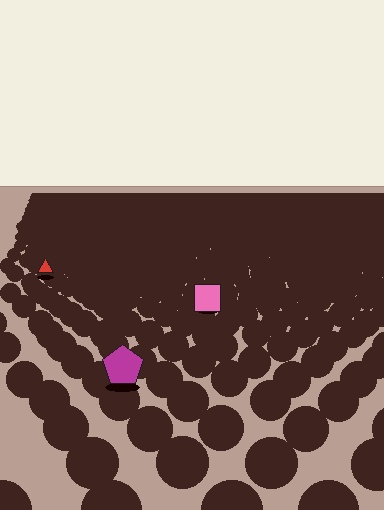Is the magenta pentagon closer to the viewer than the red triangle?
Yes. The magenta pentagon is closer — you can tell from the texture gradient: the ground texture is coarser near it.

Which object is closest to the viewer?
The magenta pentagon is closest. The texture marks near it are larger and more spread out.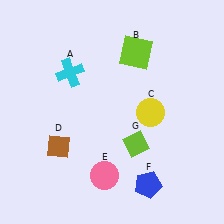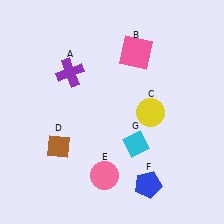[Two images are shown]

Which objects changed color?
A changed from cyan to purple. B changed from lime to pink. G changed from lime to cyan.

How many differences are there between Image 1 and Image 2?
There are 3 differences between the two images.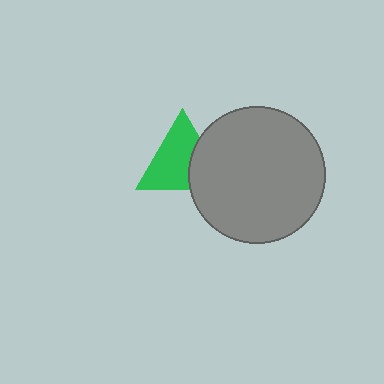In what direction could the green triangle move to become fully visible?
The green triangle could move left. That would shift it out from behind the gray circle entirely.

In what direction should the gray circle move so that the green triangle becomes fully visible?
The gray circle should move right. That is the shortest direction to clear the overlap and leave the green triangle fully visible.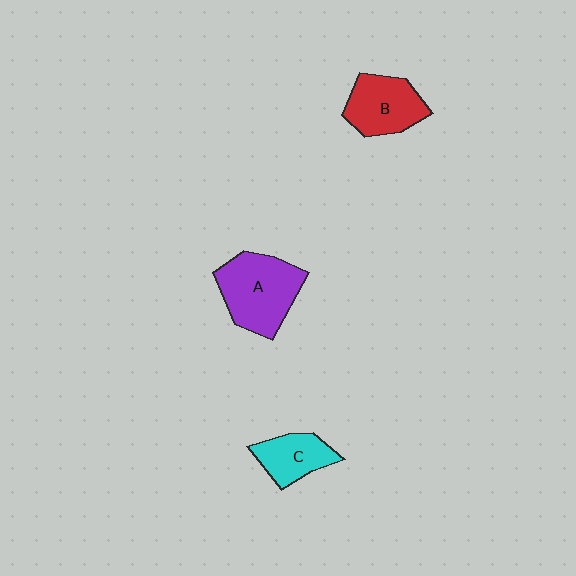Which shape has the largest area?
Shape A (purple).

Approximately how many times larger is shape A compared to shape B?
Approximately 1.3 times.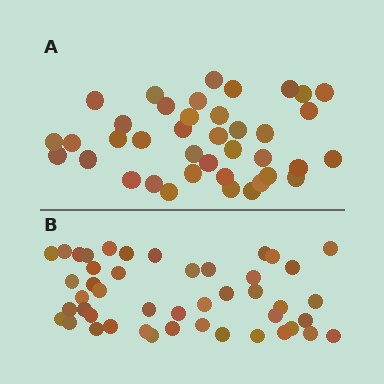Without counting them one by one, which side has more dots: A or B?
Region B (the bottom region) has more dots.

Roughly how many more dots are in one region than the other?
Region B has roughly 8 or so more dots than region A.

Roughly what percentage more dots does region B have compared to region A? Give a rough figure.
About 20% more.